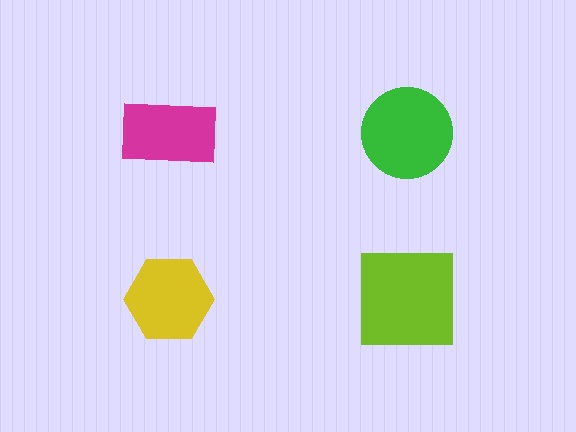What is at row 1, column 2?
A green circle.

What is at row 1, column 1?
A magenta rectangle.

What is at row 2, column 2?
A lime square.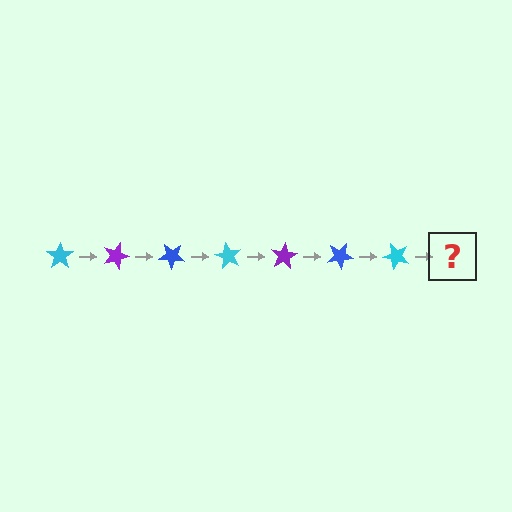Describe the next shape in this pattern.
It should be a purple star, rotated 140 degrees from the start.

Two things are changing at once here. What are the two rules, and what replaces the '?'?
The two rules are that it rotates 20 degrees each step and the color cycles through cyan, purple, and blue. The '?' should be a purple star, rotated 140 degrees from the start.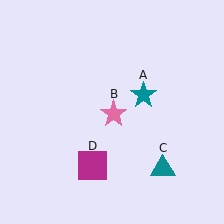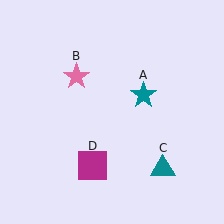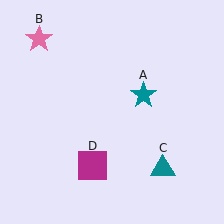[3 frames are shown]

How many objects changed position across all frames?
1 object changed position: pink star (object B).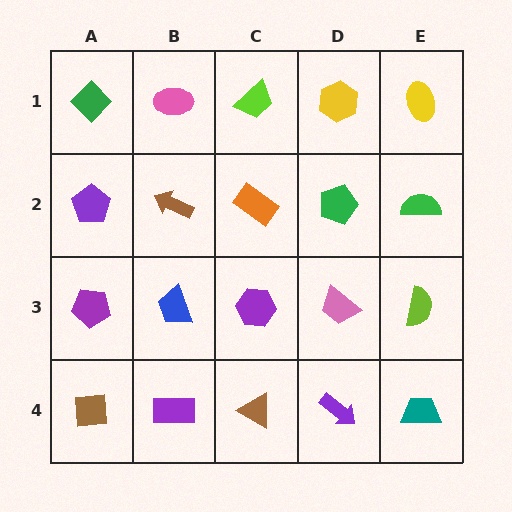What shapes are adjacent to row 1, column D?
A green pentagon (row 2, column D), a lime trapezoid (row 1, column C), a yellow ellipse (row 1, column E).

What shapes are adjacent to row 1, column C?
An orange rectangle (row 2, column C), a pink ellipse (row 1, column B), a yellow hexagon (row 1, column D).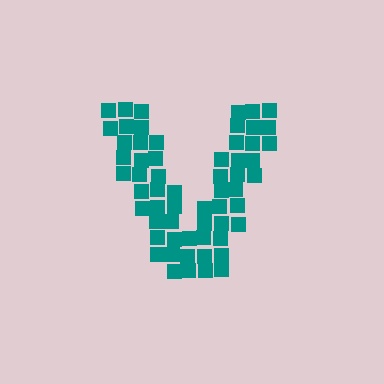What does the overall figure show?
The overall figure shows the letter V.